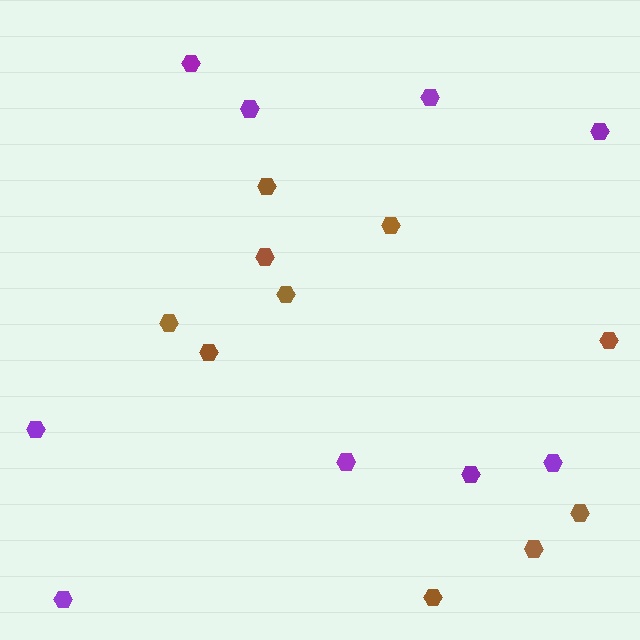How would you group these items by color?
There are 2 groups: one group of purple hexagons (9) and one group of brown hexagons (10).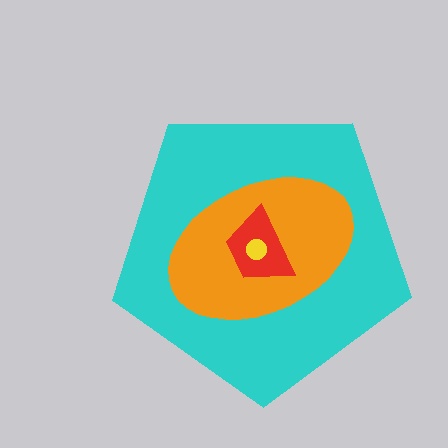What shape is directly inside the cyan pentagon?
The orange ellipse.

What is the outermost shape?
The cyan pentagon.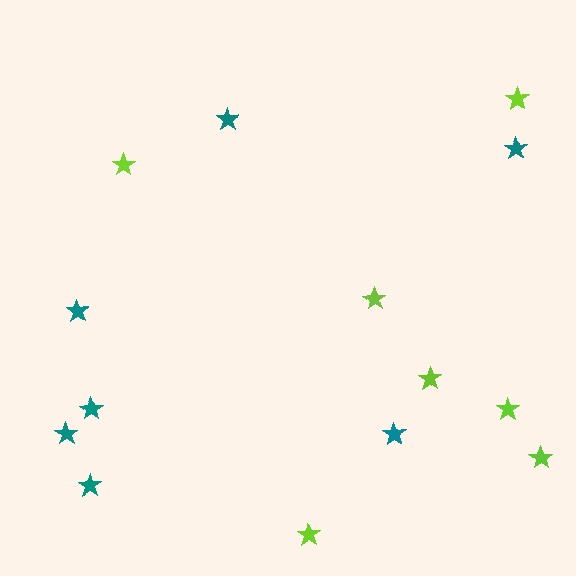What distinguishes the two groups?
There are 2 groups: one group of teal stars (7) and one group of lime stars (7).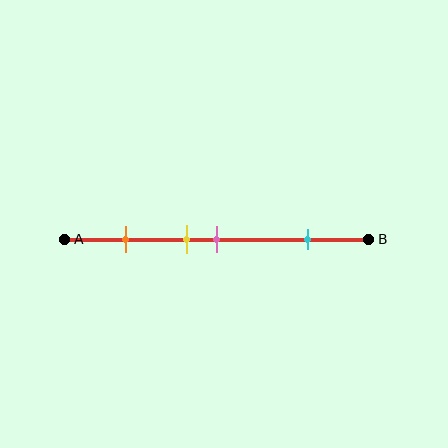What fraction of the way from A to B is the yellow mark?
The yellow mark is approximately 40% (0.4) of the way from A to B.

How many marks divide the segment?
There are 4 marks dividing the segment.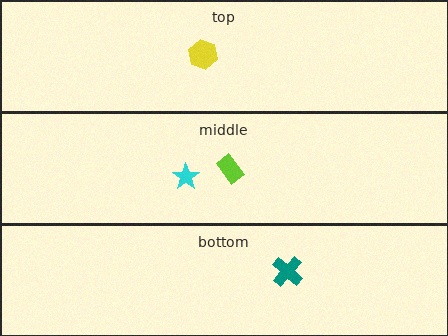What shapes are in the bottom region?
The teal cross.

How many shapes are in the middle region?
2.